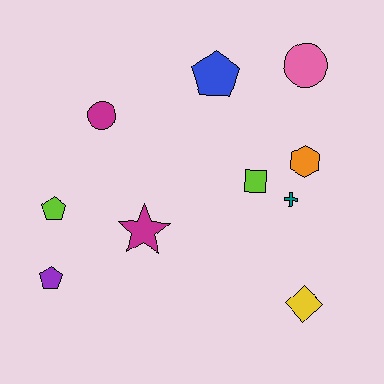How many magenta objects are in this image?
There are 2 magenta objects.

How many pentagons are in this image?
There are 3 pentagons.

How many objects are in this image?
There are 10 objects.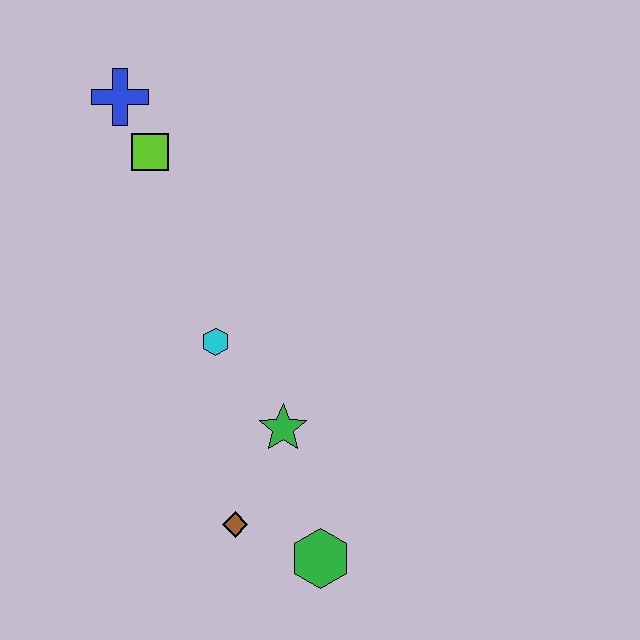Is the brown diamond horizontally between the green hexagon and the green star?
No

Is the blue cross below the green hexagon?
No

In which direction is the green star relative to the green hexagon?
The green star is above the green hexagon.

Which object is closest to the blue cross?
The lime square is closest to the blue cross.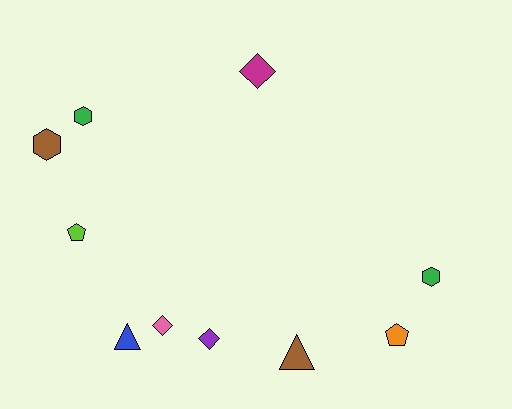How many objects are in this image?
There are 10 objects.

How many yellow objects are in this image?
There are no yellow objects.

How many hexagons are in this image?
There are 3 hexagons.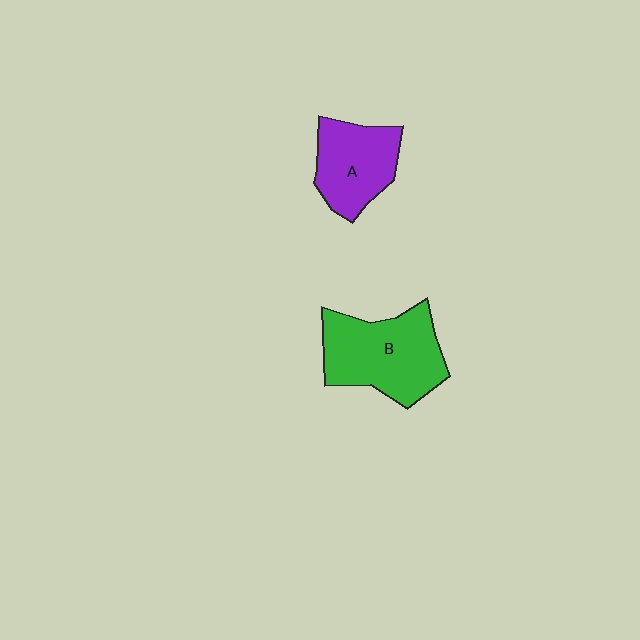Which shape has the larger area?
Shape B (green).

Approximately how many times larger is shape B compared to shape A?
Approximately 1.4 times.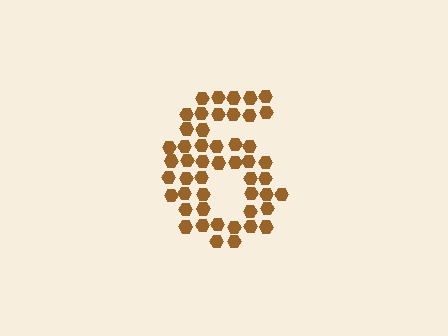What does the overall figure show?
The overall figure shows the digit 6.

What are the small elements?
The small elements are hexagons.